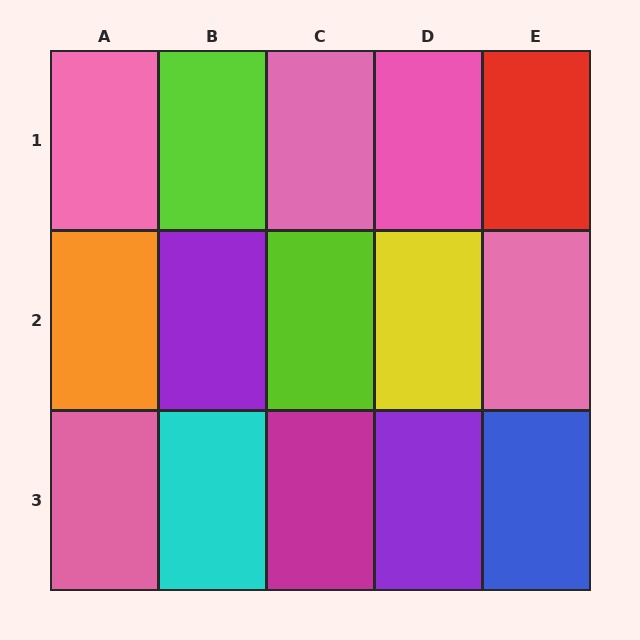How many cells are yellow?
1 cell is yellow.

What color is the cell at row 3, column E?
Blue.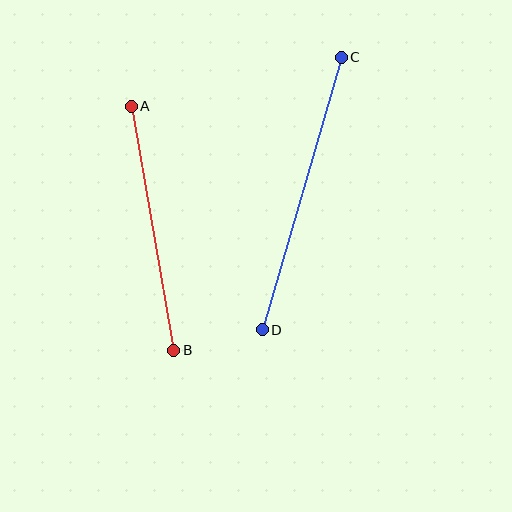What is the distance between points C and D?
The distance is approximately 284 pixels.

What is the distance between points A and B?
The distance is approximately 248 pixels.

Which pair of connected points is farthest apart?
Points C and D are farthest apart.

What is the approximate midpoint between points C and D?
The midpoint is at approximately (302, 193) pixels.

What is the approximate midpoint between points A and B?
The midpoint is at approximately (152, 228) pixels.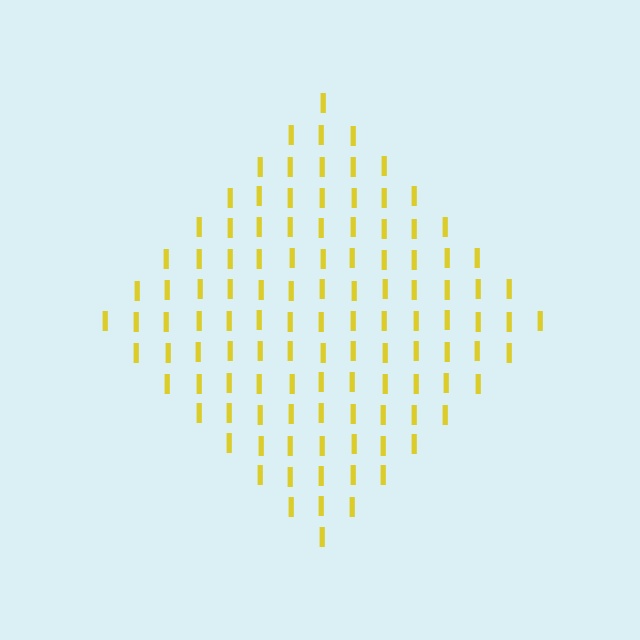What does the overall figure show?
The overall figure shows a diamond.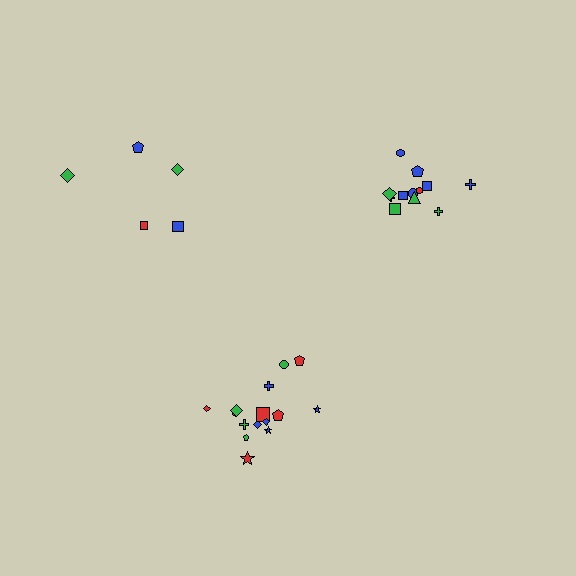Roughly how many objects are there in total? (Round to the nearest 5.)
Roughly 30 objects in total.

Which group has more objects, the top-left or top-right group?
The top-right group.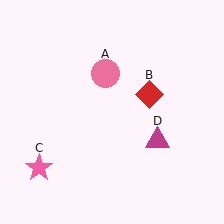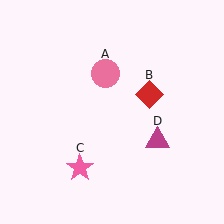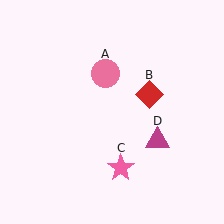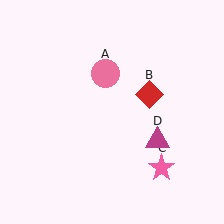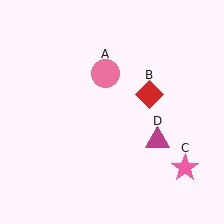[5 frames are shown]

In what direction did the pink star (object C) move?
The pink star (object C) moved right.